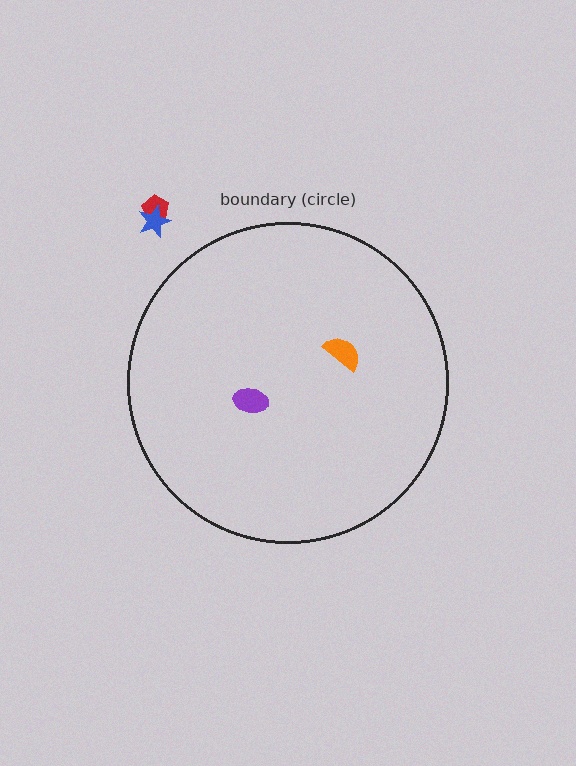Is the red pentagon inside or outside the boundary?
Outside.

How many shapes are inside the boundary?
2 inside, 2 outside.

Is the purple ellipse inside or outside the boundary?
Inside.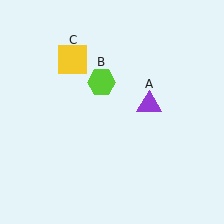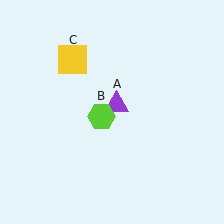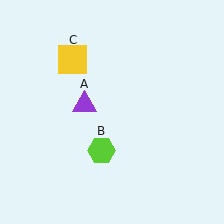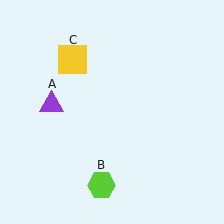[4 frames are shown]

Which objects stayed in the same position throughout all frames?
Yellow square (object C) remained stationary.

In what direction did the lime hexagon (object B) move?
The lime hexagon (object B) moved down.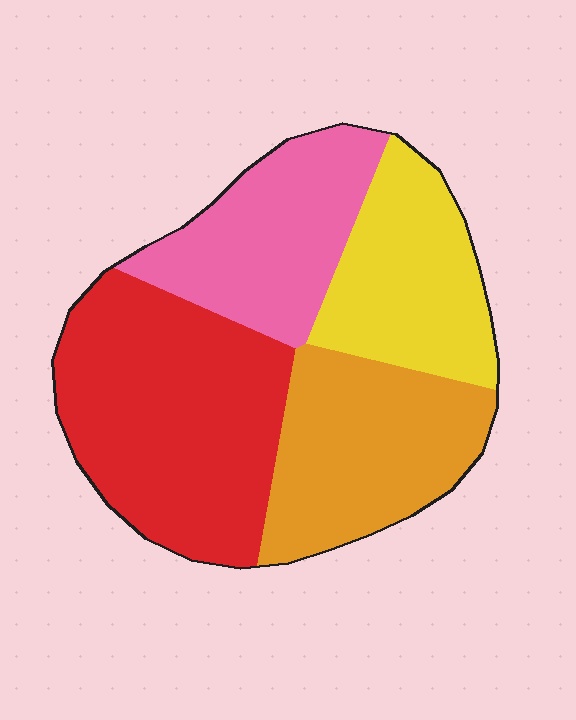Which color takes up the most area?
Red, at roughly 35%.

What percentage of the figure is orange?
Orange takes up between a sixth and a third of the figure.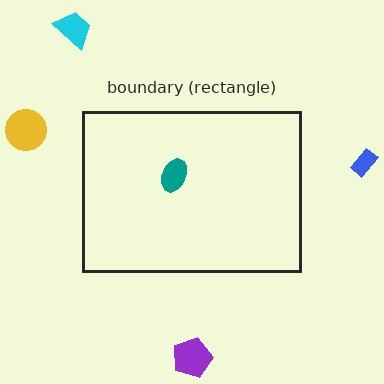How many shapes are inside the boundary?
1 inside, 4 outside.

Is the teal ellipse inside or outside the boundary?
Inside.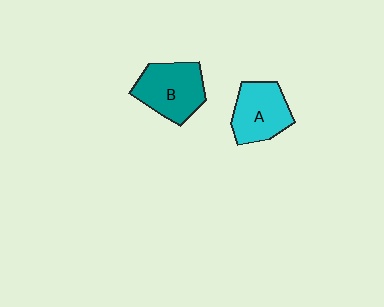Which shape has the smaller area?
Shape A (cyan).